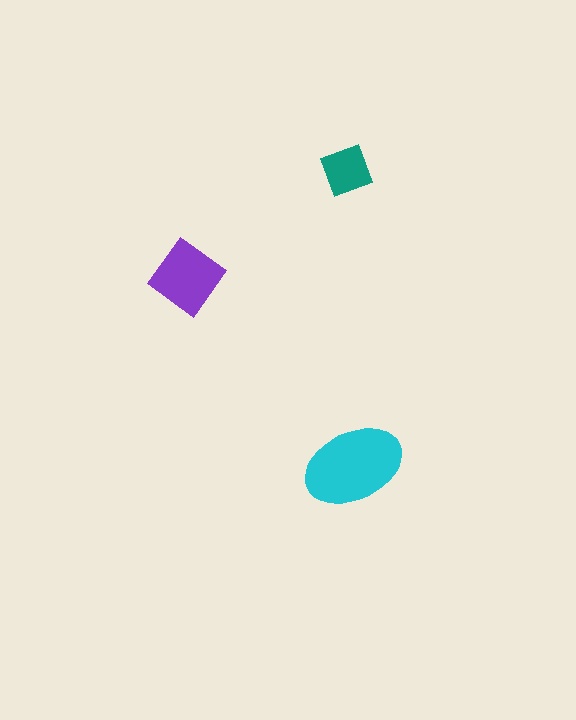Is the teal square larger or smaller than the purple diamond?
Smaller.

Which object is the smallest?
The teal square.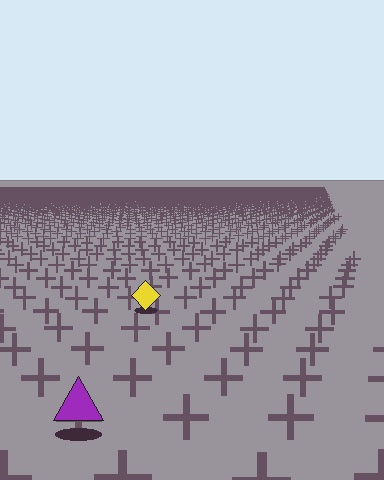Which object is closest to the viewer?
The purple triangle is closest. The texture marks near it are larger and more spread out.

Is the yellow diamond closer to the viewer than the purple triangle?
No. The purple triangle is closer — you can tell from the texture gradient: the ground texture is coarser near it.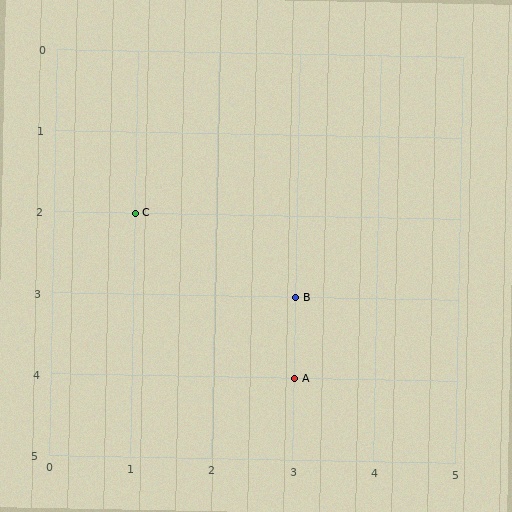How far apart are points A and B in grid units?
Points A and B are 1 row apart.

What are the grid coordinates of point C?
Point C is at grid coordinates (1, 2).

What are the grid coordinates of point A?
Point A is at grid coordinates (3, 4).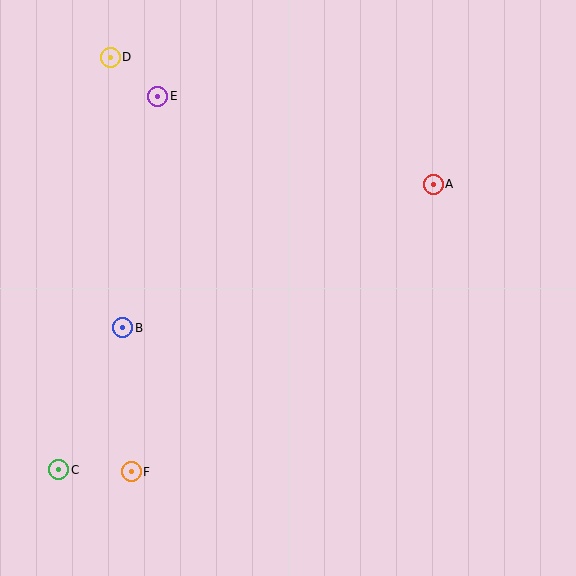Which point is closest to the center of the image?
Point B at (123, 328) is closest to the center.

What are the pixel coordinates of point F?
Point F is at (131, 472).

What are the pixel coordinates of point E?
Point E is at (158, 96).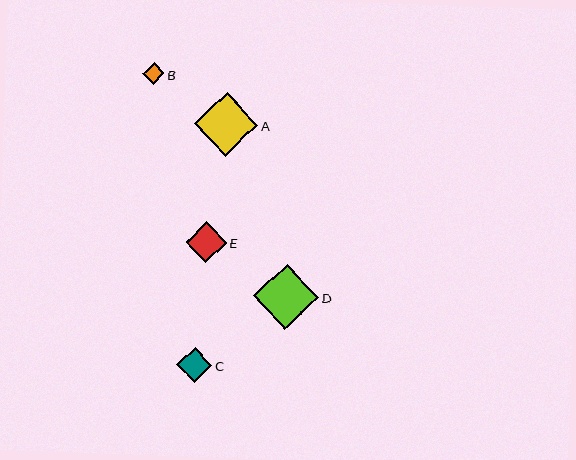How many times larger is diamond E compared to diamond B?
Diamond E is approximately 1.9 times the size of diamond B.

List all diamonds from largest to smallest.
From largest to smallest: D, A, E, C, B.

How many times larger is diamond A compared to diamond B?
Diamond A is approximately 2.9 times the size of diamond B.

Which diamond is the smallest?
Diamond B is the smallest with a size of approximately 22 pixels.